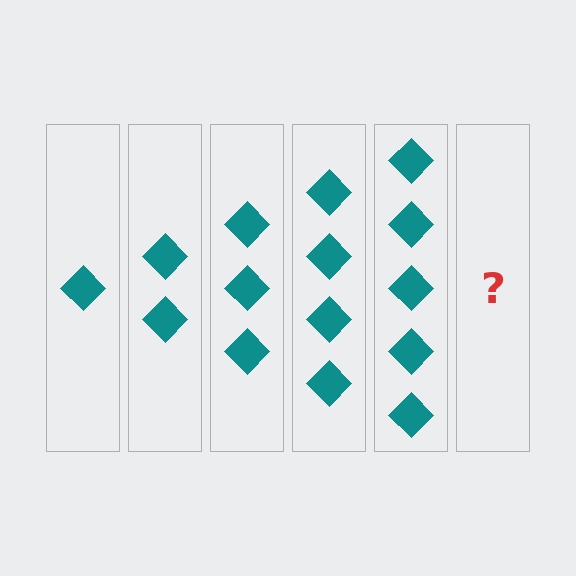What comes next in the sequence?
The next element should be 6 diamonds.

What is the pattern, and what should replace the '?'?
The pattern is that each step adds one more diamond. The '?' should be 6 diamonds.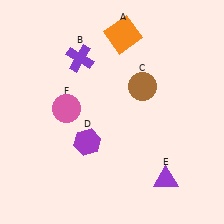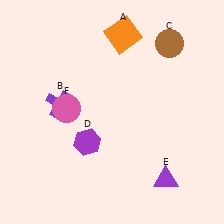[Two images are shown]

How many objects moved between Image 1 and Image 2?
2 objects moved between the two images.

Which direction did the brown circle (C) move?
The brown circle (C) moved up.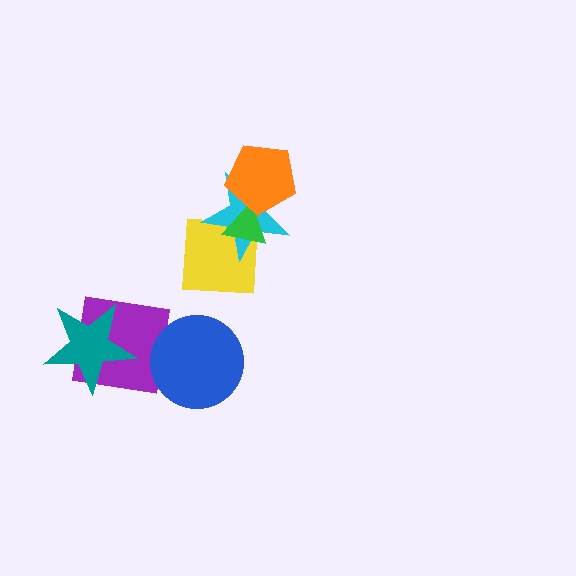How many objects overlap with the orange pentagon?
2 objects overlap with the orange pentagon.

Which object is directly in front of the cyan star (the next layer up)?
The green triangle is directly in front of the cyan star.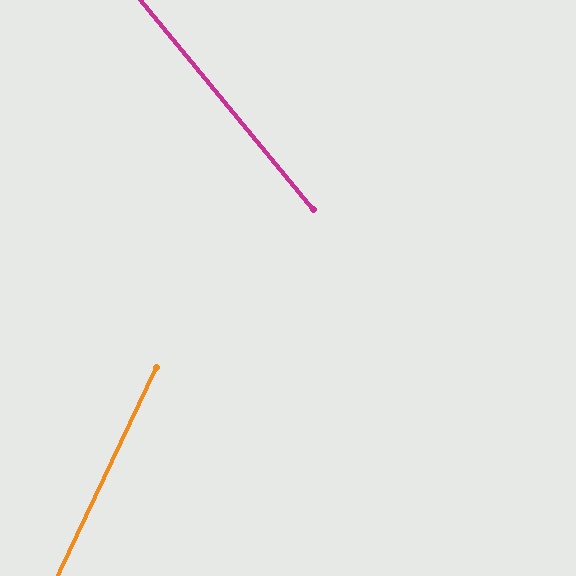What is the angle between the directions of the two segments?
Approximately 65 degrees.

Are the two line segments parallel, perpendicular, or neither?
Neither parallel nor perpendicular — they differ by about 65°.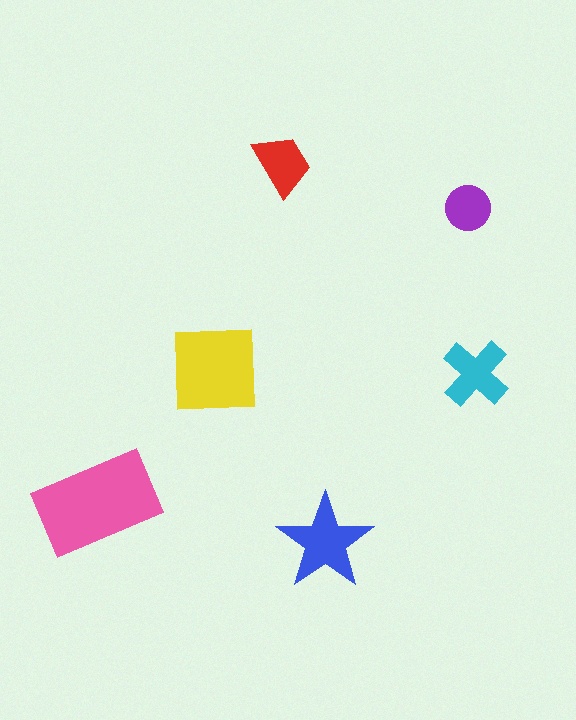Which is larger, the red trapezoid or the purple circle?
The red trapezoid.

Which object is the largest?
The pink rectangle.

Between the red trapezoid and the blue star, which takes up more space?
The blue star.